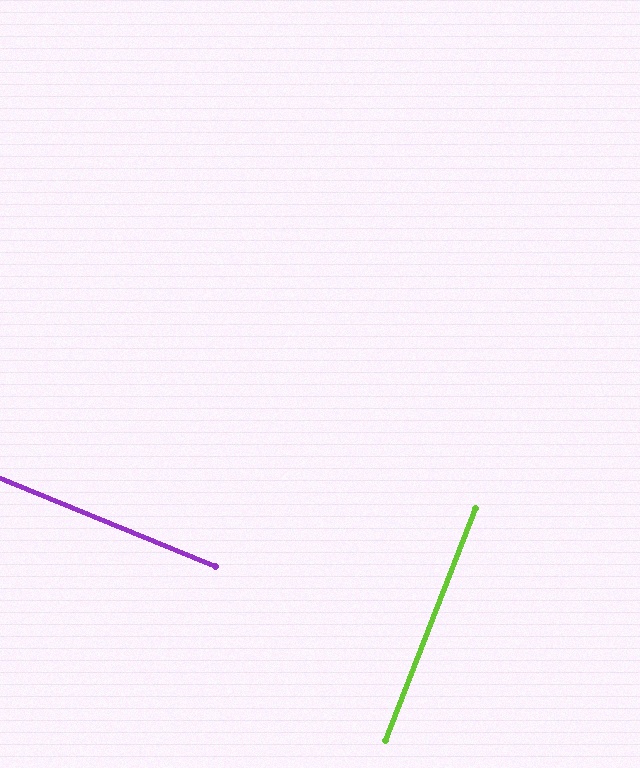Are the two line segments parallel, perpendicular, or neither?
Perpendicular — they meet at approximately 89°.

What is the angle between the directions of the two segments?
Approximately 89 degrees.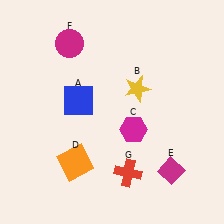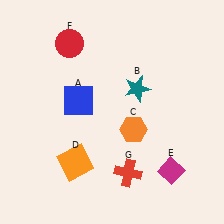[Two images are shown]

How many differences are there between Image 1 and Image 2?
There are 3 differences between the two images.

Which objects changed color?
B changed from yellow to teal. C changed from magenta to orange. F changed from magenta to red.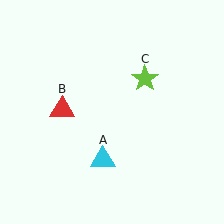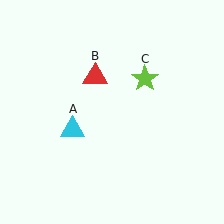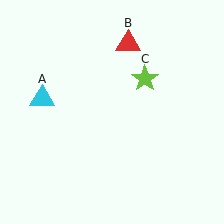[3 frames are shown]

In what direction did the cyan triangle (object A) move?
The cyan triangle (object A) moved up and to the left.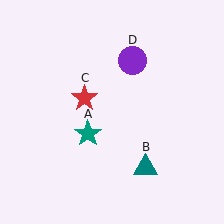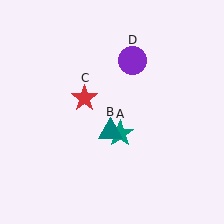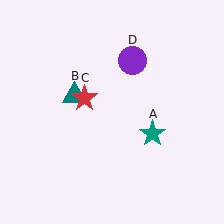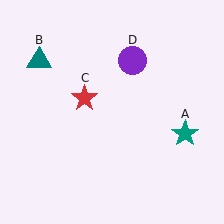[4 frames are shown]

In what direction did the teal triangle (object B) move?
The teal triangle (object B) moved up and to the left.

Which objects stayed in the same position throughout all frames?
Red star (object C) and purple circle (object D) remained stationary.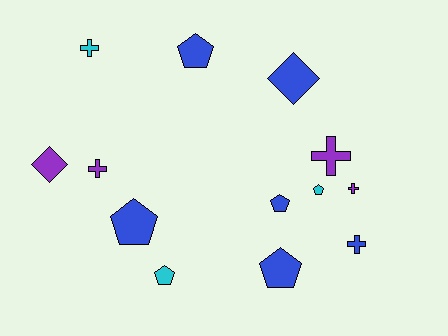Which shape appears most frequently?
Pentagon, with 6 objects.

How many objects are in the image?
There are 13 objects.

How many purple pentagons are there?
There are no purple pentagons.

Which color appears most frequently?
Blue, with 6 objects.